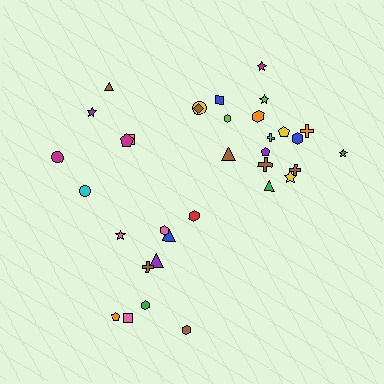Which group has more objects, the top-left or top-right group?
The top-right group.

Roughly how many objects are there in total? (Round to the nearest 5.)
Roughly 35 objects in total.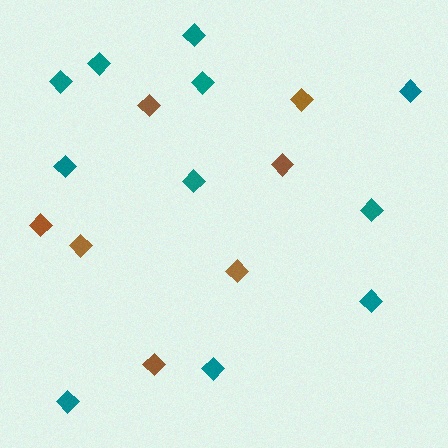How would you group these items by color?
There are 2 groups: one group of brown diamonds (7) and one group of teal diamonds (11).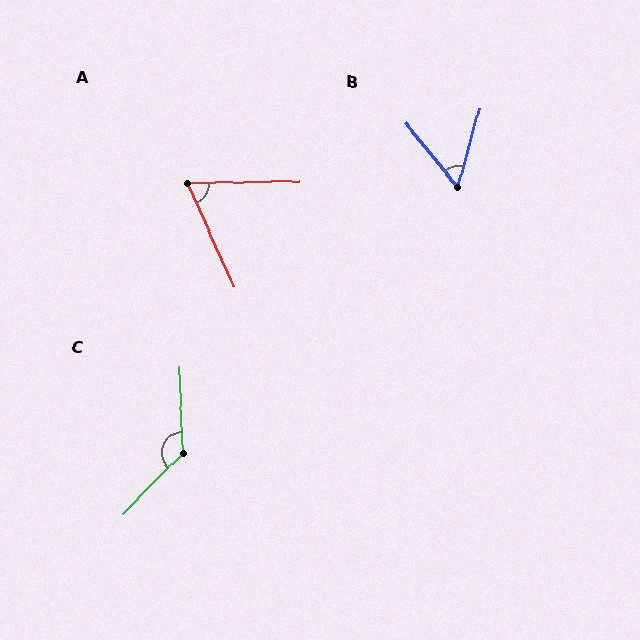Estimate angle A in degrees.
Approximately 67 degrees.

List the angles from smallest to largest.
B (54°), A (67°), C (134°).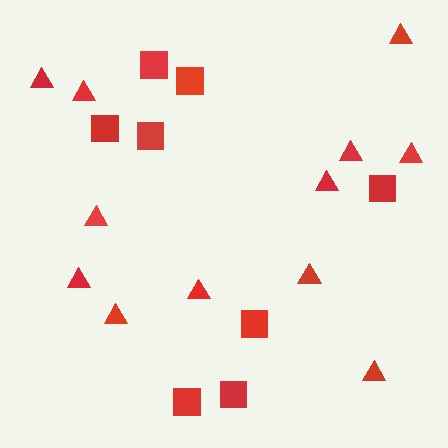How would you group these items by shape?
There are 2 groups: one group of triangles (12) and one group of squares (8).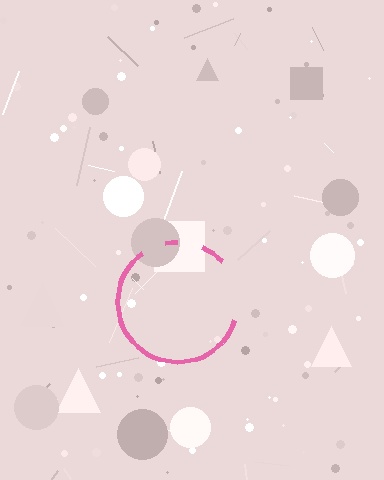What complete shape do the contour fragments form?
The contour fragments form a circle.